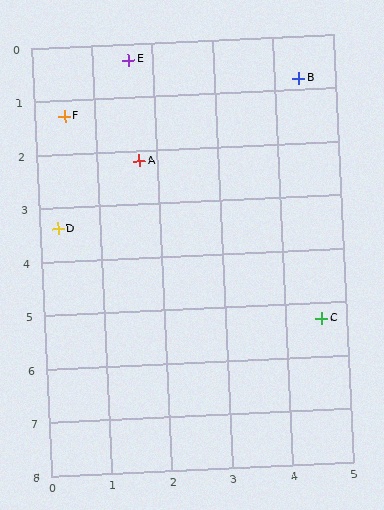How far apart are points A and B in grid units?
Points A and B are about 3.0 grid units apart.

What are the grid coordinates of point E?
Point E is at approximately (1.6, 0.3).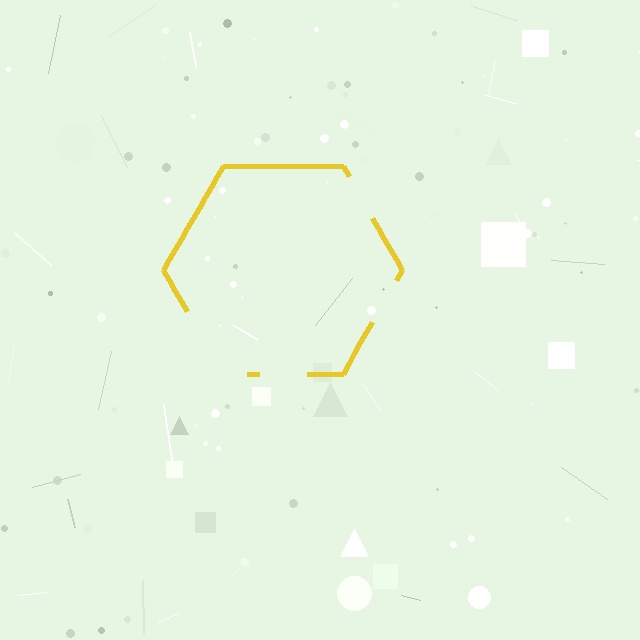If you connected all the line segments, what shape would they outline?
They would outline a hexagon.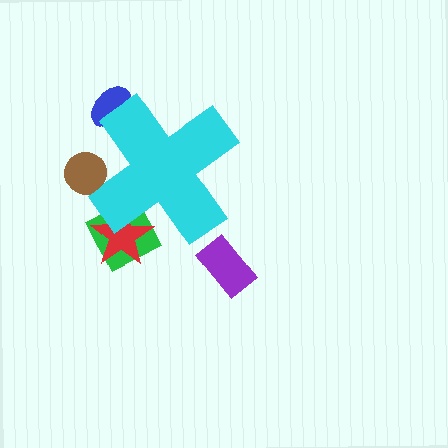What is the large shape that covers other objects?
A cyan cross.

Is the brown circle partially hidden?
Yes, the brown circle is partially hidden behind the cyan cross.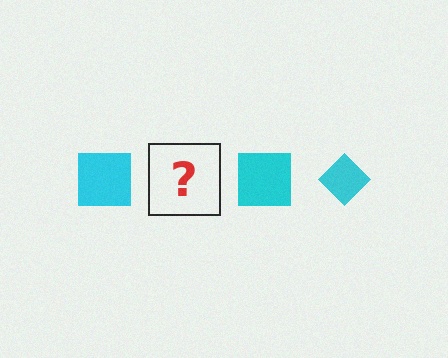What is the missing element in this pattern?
The missing element is a cyan diamond.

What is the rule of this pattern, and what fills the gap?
The rule is that the pattern cycles through square, diamond shapes in cyan. The gap should be filled with a cyan diamond.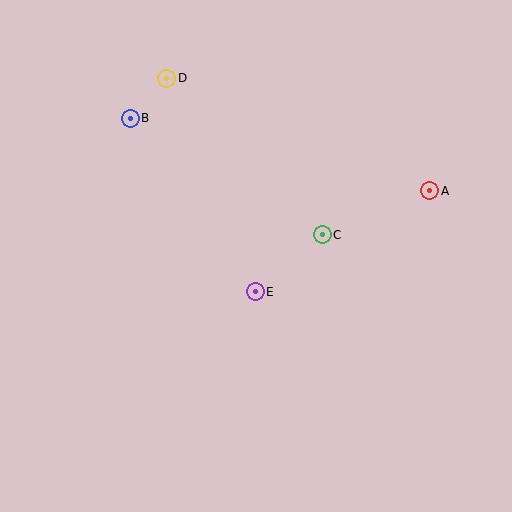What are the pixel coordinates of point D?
Point D is at (167, 78).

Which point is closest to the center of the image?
Point E at (255, 292) is closest to the center.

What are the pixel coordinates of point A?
Point A is at (430, 191).